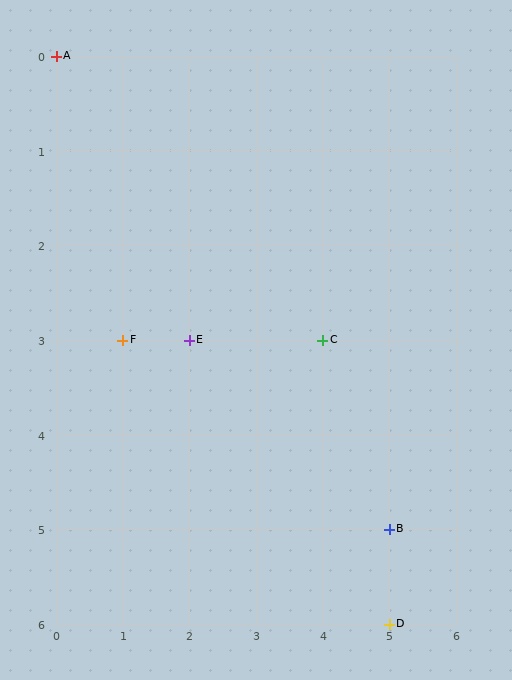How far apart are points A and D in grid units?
Points A and D are 5 columns and 6 rows apart (about 7.8 grid units diagonally).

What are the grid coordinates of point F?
Point F is at grid coordinates (1, 3).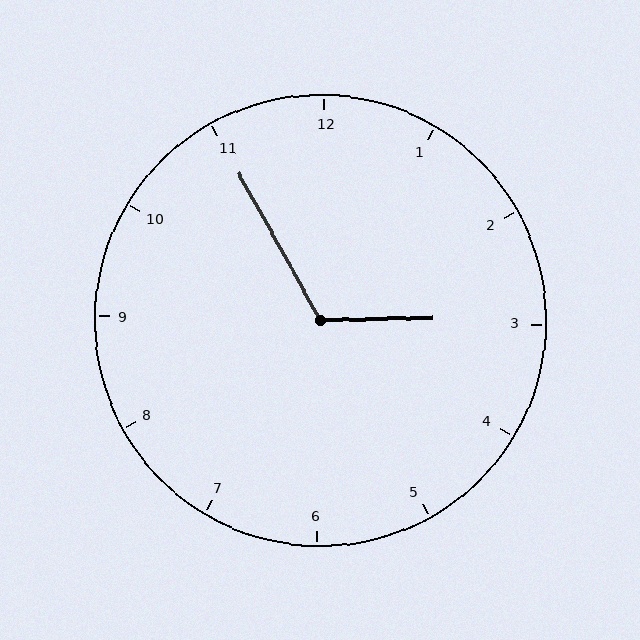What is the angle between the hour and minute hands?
Approximately 118 degrees.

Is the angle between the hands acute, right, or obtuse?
It is obtuse.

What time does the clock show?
2:55.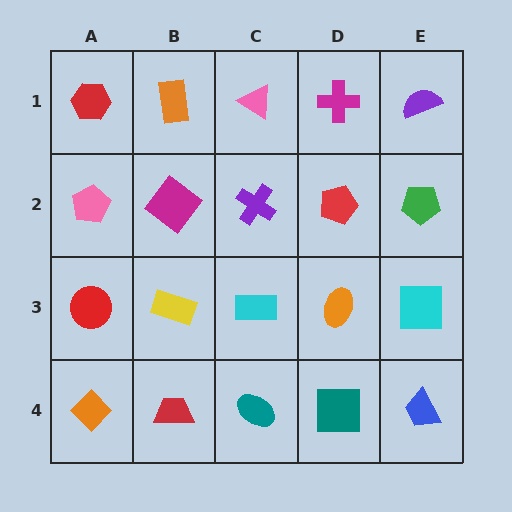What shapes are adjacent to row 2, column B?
An orange rectangle (row 1, column B), a yellow rectangle (row 3, column B), a pink pentagon (row 2, column A), a purple cross (row 2, column C).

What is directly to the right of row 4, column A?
A red trapezoid.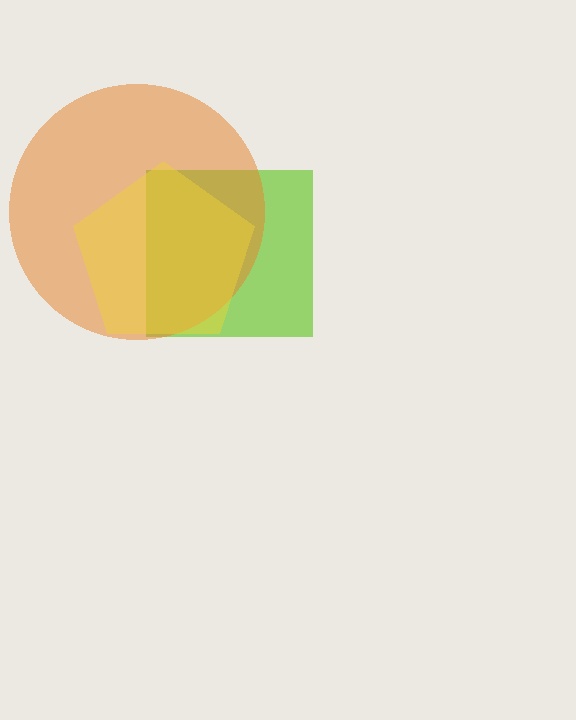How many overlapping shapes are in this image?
There are 3 overlapping shapes in the image.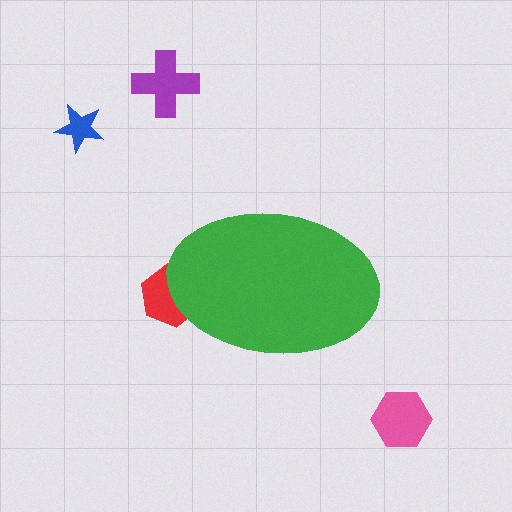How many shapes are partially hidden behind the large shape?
1 shape is partially hidden.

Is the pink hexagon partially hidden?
No, the pink hexagon is fully visible.